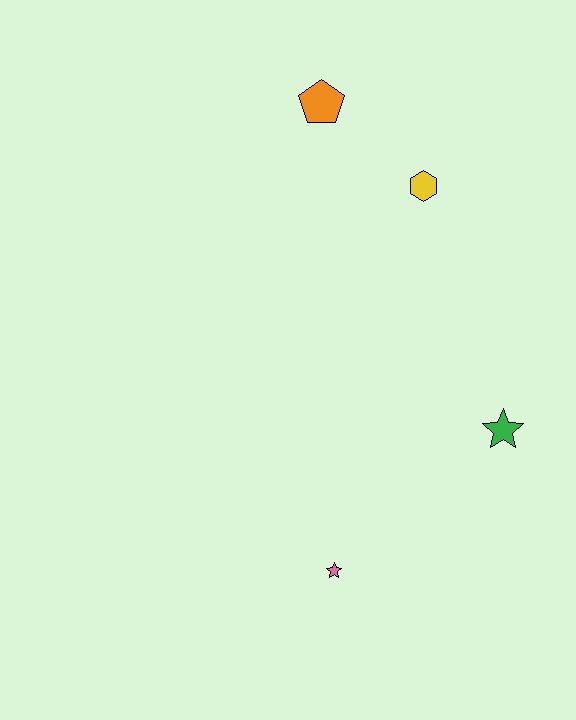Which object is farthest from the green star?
The orange pentagon is farthest from the green star.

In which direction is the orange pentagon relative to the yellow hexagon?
The orange pentagon is to the left of the yellow hexagon.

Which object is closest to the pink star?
The green star is closest to the pink star.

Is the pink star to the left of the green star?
Yes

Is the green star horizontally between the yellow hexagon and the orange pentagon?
No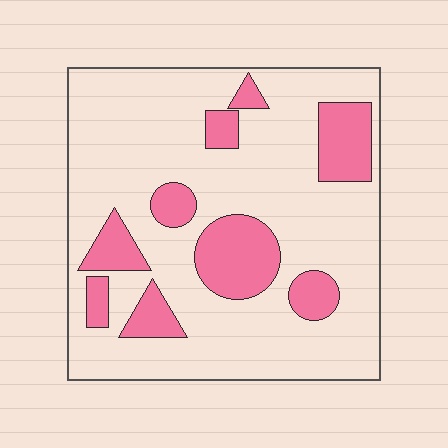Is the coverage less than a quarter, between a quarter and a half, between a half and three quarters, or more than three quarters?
Less than a quarter.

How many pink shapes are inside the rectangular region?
9.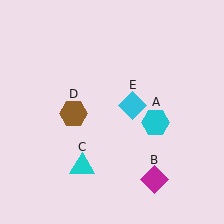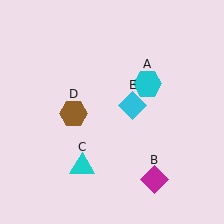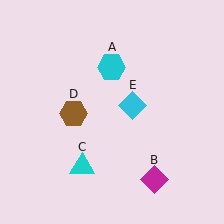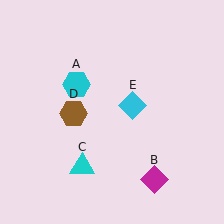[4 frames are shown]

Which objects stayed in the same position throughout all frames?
Magenta diamond (object B) and cyan triangle (object C) and brown hexagon (object D) and cyan diamond (object E) remained stationary.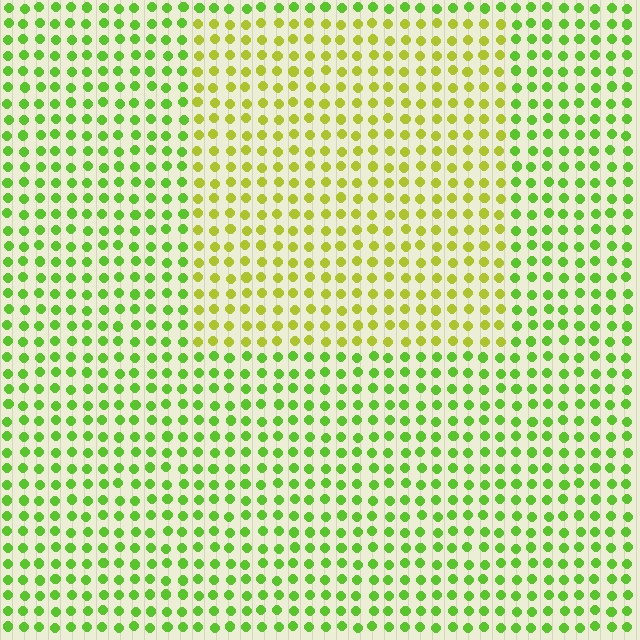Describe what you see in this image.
The image is filled with small lime elements in a uniform arrangement. A rectangle-shaped region is visible where the elements are tinted to a slightly different hue, forming a subtle color boundary.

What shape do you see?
I see a rectangle.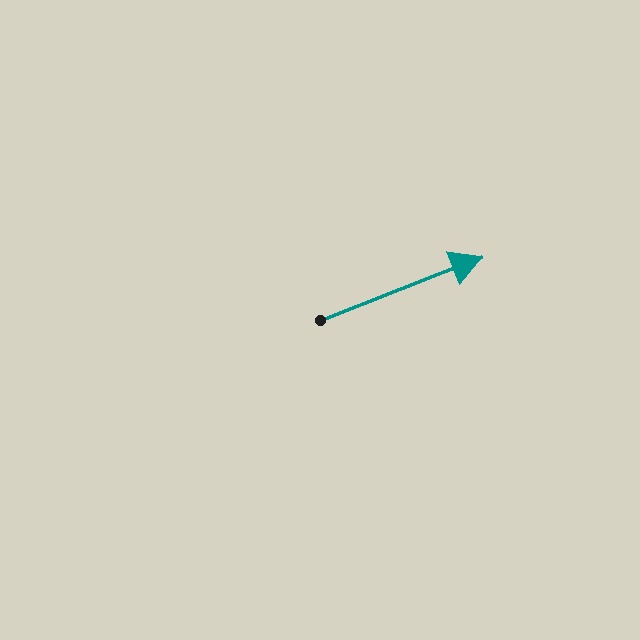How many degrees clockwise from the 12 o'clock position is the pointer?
Approximately 69 degrees.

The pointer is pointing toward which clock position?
Roughly 2 o'clock.